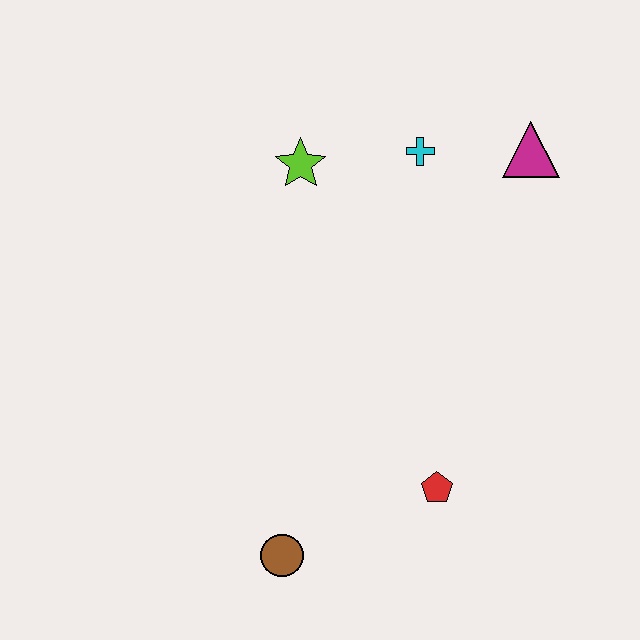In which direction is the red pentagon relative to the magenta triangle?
The red pentagon is below the magenta triangle.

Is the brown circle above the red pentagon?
No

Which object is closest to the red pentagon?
The brown circle is closest to the red pentagon.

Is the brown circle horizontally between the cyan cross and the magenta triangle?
No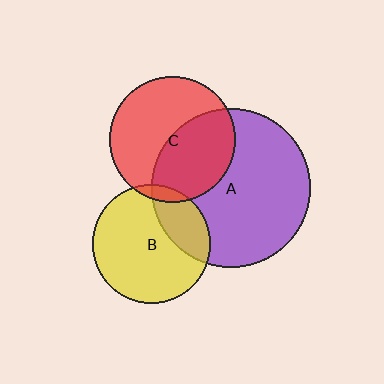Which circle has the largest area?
Circle A (purple).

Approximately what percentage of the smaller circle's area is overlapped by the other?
Approximately 45%.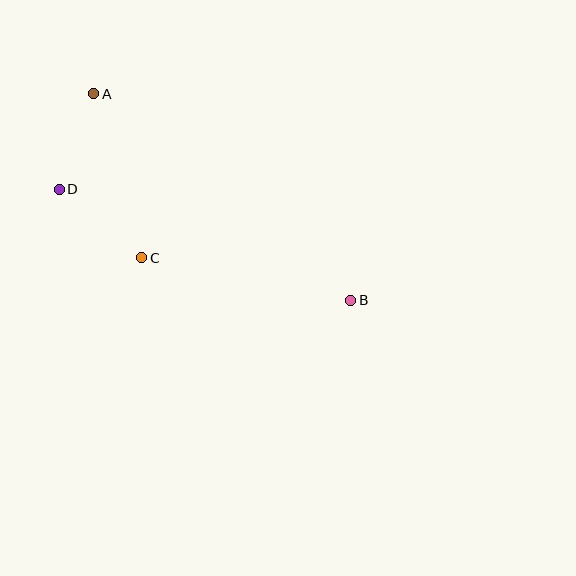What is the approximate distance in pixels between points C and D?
The distance between C and D is approximately 107 pixels.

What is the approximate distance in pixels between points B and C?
The distance between B and C is approximately 213 pixels.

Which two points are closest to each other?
Points A and D are closest to each other.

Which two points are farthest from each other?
Points A and B are farthest from each other.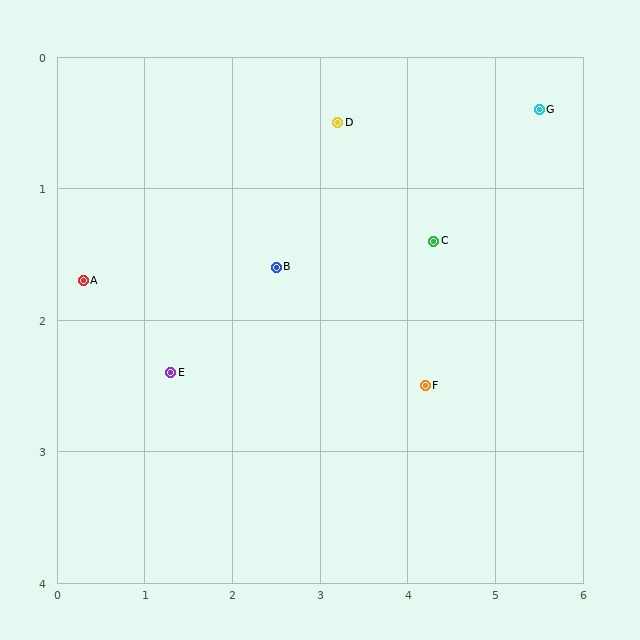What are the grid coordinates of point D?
Point D is at approximately (3.2, 0.5).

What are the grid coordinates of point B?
Point B is at approximately (2.5, 1.6).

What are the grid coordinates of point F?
Point F is at approximately (4.2, 2.5).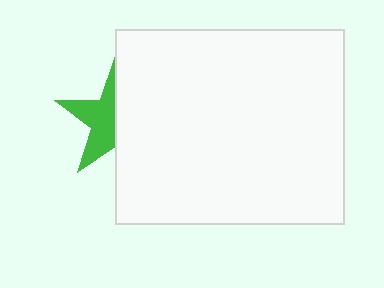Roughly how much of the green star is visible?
About half of it is visible (roughly 49%).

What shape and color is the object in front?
The object in front is a white rectangle.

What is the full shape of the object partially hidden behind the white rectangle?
The partially hidden object is a green star.